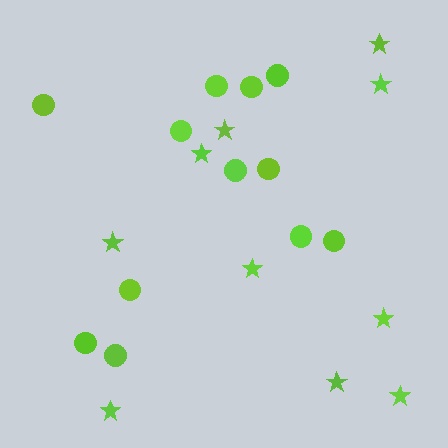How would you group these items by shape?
There are 2 groups: one group of stars (10) and one group of circles (12).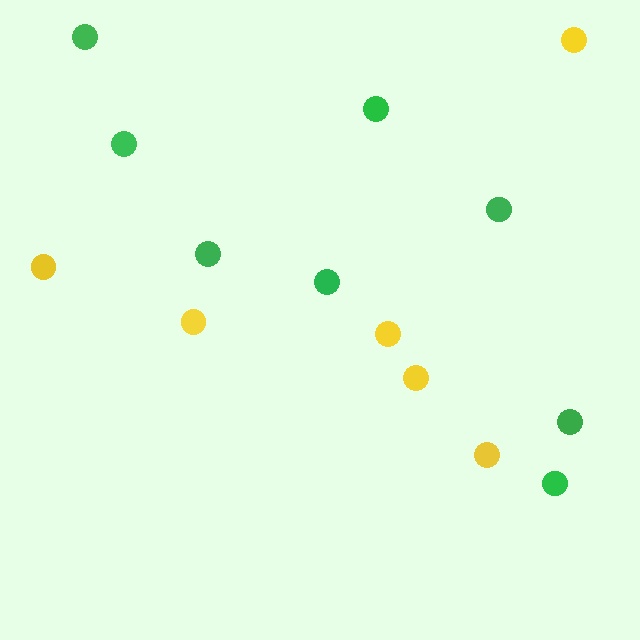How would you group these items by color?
There are 2 groups: one group of yellow circles (6) and one group of green circles (8).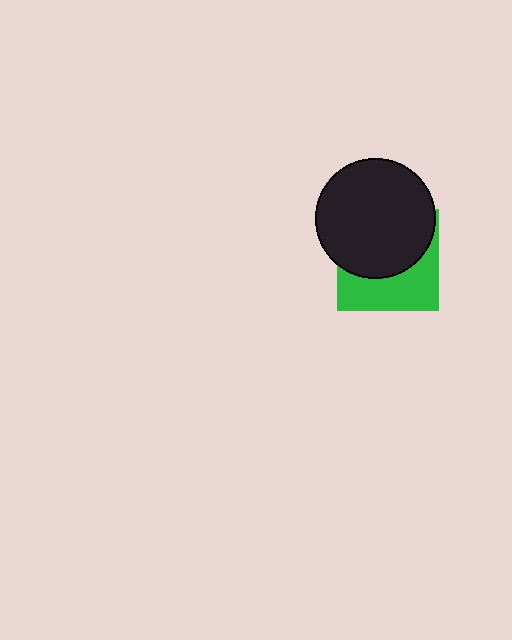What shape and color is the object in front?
The object in front is a black circle.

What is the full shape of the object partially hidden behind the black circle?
The partially hidden object is a green square.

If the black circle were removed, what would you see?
You would see the complete green square.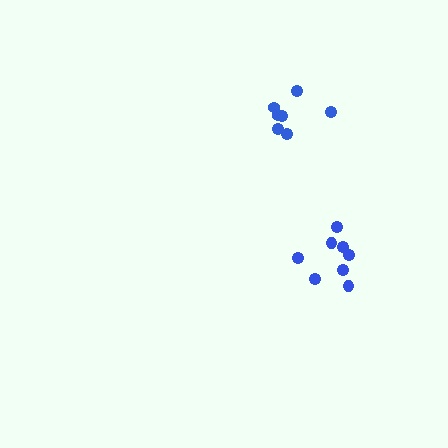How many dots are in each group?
Group 1: 8 dots, Group 2: 7 dots (15 total).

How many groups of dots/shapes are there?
There are 2 groups.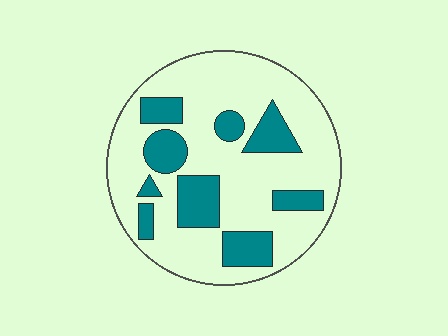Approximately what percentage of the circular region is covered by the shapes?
Approximately 25%.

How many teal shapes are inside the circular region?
9.